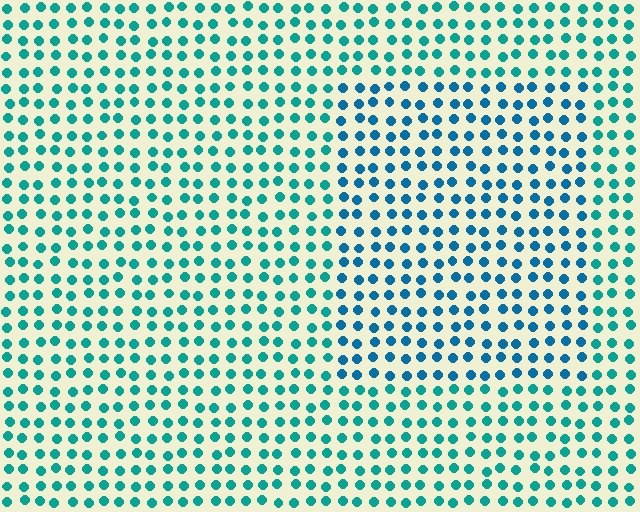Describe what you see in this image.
The image is filled with small teal elements in a uniform arrangement. A rectangle-shaped region is visible where the elements are tinted to a slightly different hue, forming a subtle color boundary.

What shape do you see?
I see a rectangle.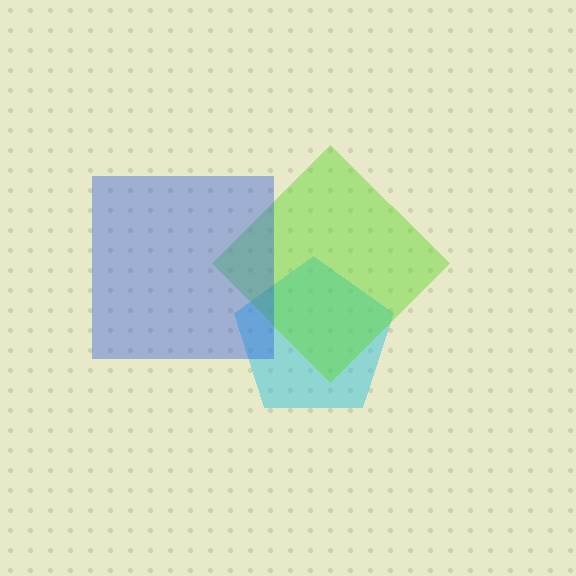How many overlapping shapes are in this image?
There are 3 overlapping shapes in the image.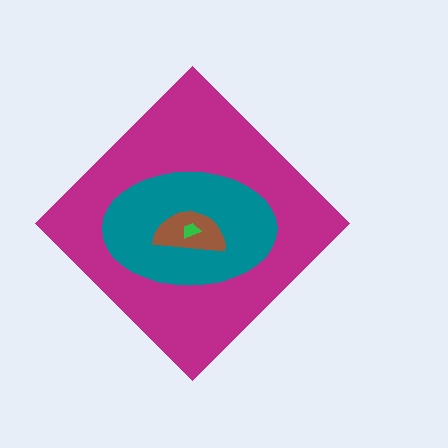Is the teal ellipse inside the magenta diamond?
Yes.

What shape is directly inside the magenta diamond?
The teal ellipse.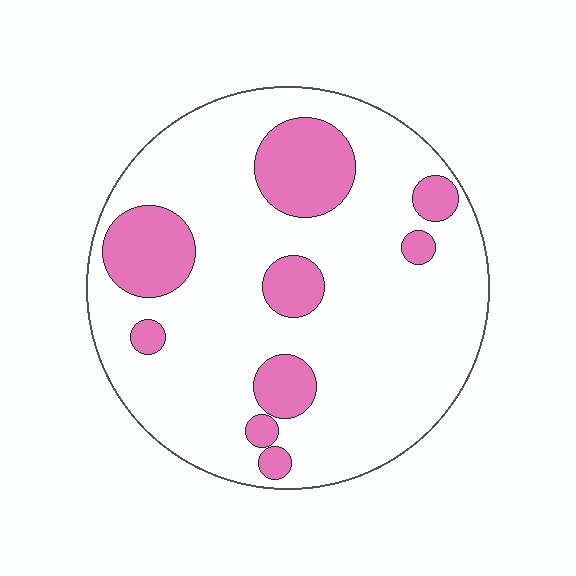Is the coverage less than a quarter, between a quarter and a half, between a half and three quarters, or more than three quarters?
Less than a quarter.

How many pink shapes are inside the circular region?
9.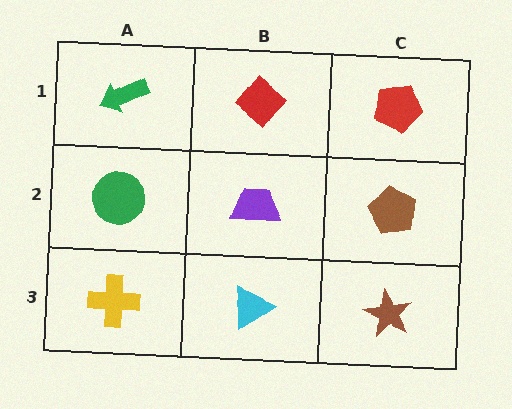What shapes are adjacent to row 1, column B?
A purple trapezoid (row 2, column B), a green arrow (row 1, column A), a red pentagon (row 1, column C).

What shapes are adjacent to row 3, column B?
A purple trapezoid (row 2, column B), a yellow cross (row 3, column A), a brown star (row 3, column C).